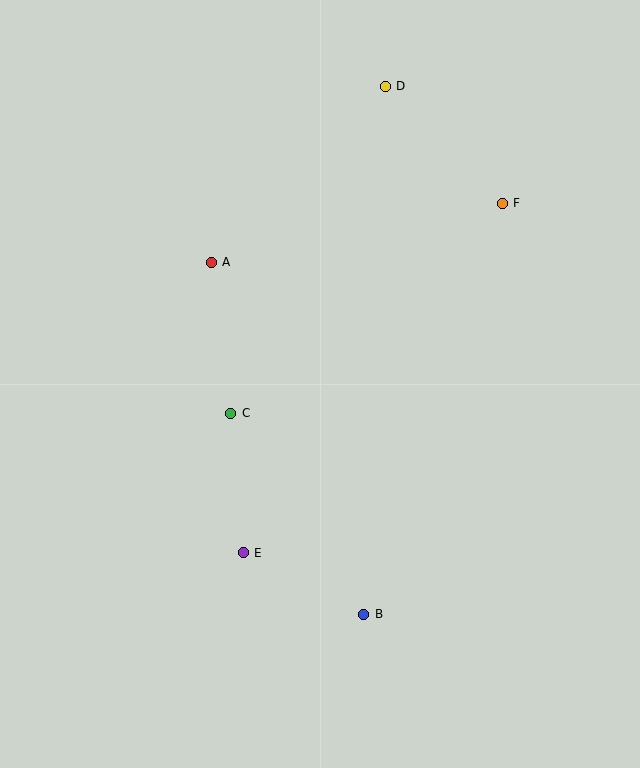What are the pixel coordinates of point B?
Point B is at (364, 614).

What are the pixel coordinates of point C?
Point C is at (231, 413).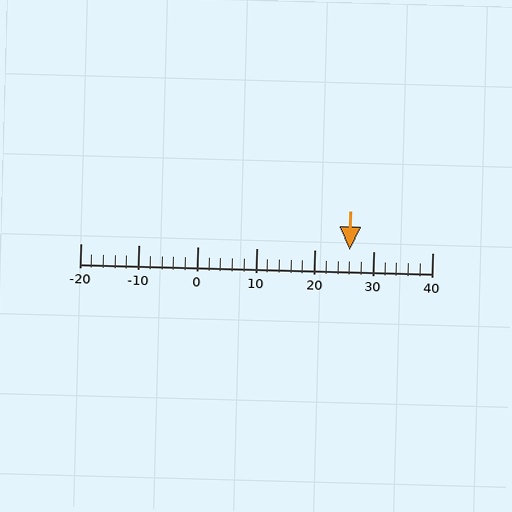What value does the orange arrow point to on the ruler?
The orange arrow points to approximately 26.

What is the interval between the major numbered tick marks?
The major tick marks are spaced 10 units apart.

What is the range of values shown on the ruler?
The ruler shows values from -20 to 40.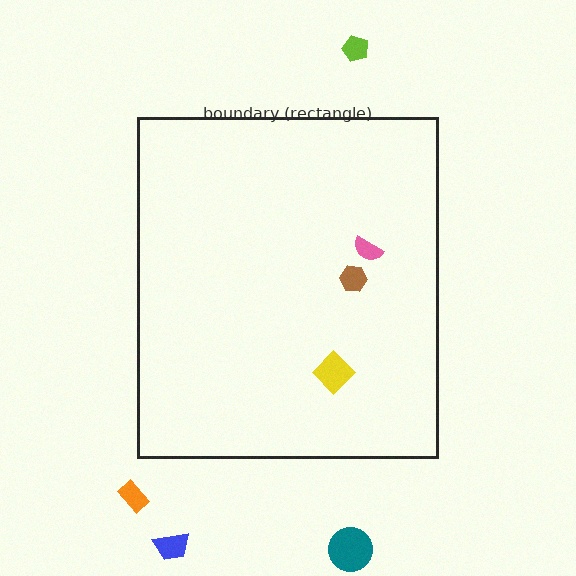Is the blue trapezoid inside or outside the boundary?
Outside.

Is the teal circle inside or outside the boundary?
Outside.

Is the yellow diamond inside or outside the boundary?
Inside.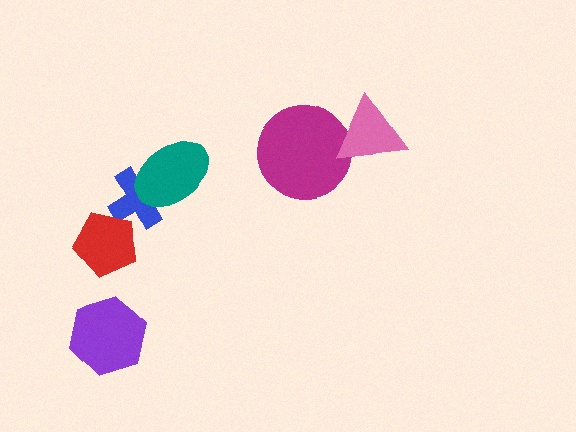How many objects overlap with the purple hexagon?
0 objects overlap with the purple hexagon.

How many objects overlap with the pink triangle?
1 object overlaps with the pink triangle.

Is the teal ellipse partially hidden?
No, no other shape covers it.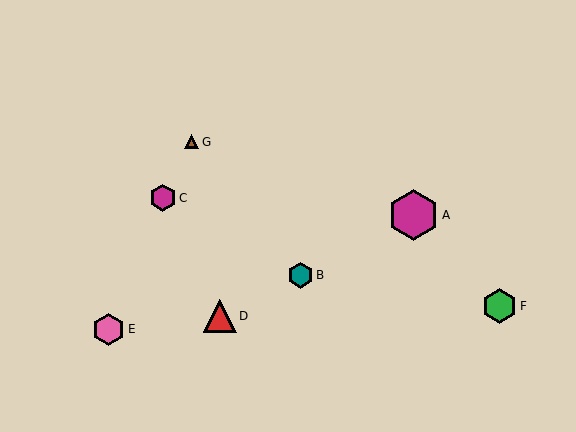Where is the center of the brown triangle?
The center of the brown triangle is at (192, 142).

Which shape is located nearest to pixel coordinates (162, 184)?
The magenta hexagon (labeled C) at (163, 198) is nearest to that location.